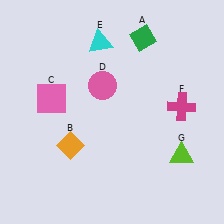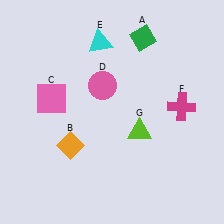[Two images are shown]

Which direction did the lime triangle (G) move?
The lime triangle (G) moved left.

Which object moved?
The lime triangle (G) moved left.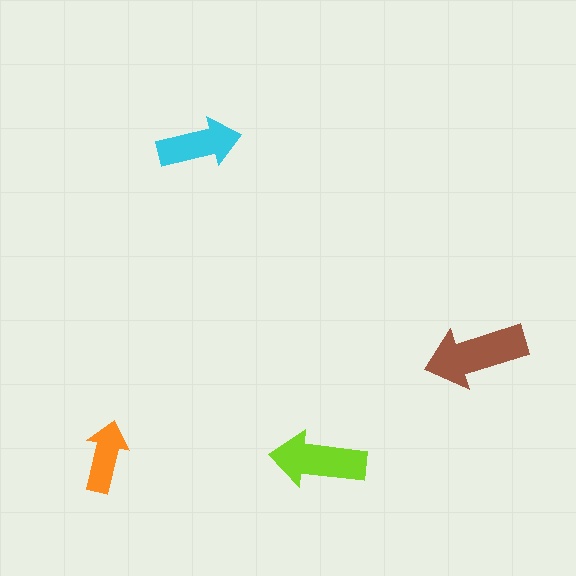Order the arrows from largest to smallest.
the brown one, the lime one, the cyan one, the orange one.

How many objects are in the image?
There are 4 objects in the image.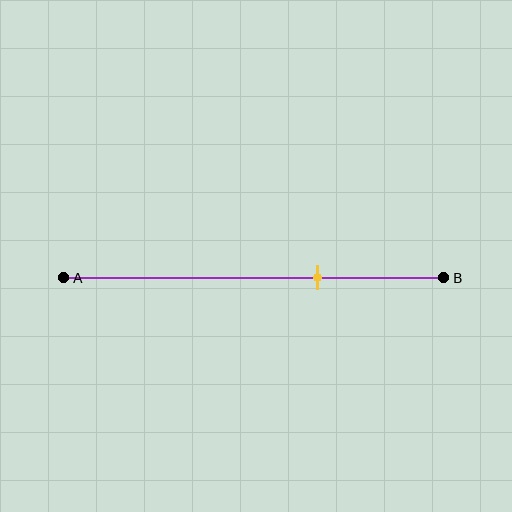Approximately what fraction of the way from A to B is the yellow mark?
The yellow mark is approximately 65% of the way from A to B.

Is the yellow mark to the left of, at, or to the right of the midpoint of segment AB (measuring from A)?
The yellow mark is to the right of the midpoint of segment AB.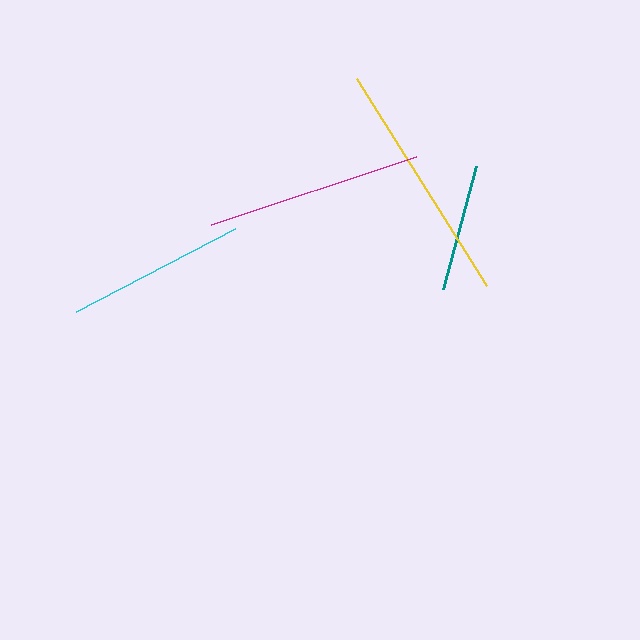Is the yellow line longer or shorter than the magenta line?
The yellow line is longer than the magenta line.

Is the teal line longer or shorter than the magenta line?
The magenta line is longer than the teal line.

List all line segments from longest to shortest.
From longest to shortest: yellow, magenta, cyan, teal.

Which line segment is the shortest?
The teal line is the shortest at approximately 128 pixels.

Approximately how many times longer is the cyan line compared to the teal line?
The cyan line is approximately 1.4 times the length of the teal line.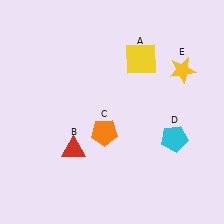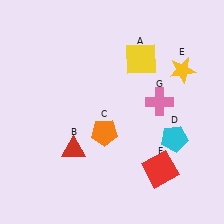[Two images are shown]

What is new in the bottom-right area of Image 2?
A red square (F) was added in the bottom-right area of Image 2.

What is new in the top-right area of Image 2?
A pink cross (G) was added in the top-right area of Image 2.